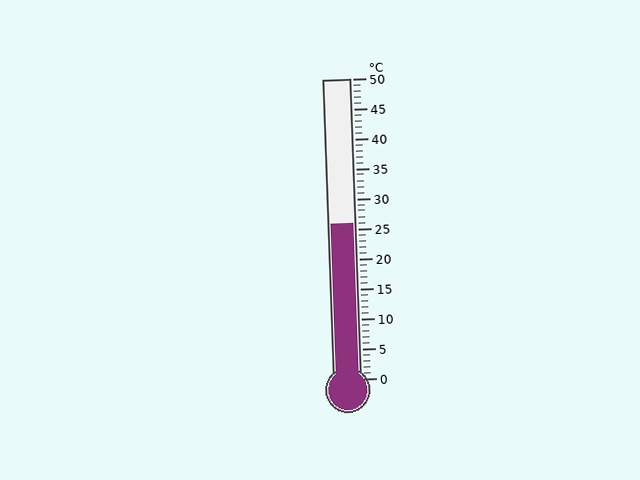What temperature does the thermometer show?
The thermometer shows approximately 26°C.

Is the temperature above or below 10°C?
The temperature is above 10°C.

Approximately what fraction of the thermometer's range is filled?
The thermometer is filled to approximately 50% of its range.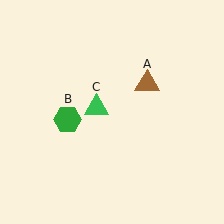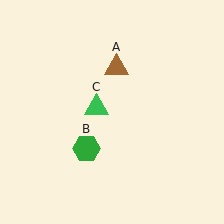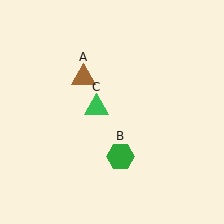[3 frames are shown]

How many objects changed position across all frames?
2 objects changed position: brown triangle (object A), green hexagon (object B).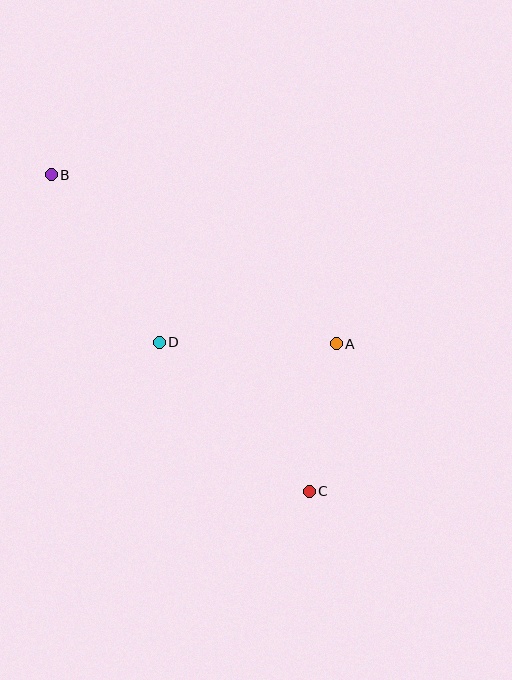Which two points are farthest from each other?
Points B and C are farthest from each other.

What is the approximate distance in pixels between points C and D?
The distance between C and D is approximately 212 pixels.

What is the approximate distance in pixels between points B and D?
The distance between B and D is approximately 200 pixels.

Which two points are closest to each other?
Points A and C are closest to each other.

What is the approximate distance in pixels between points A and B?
The distance between A and B is approximately 331 pixels.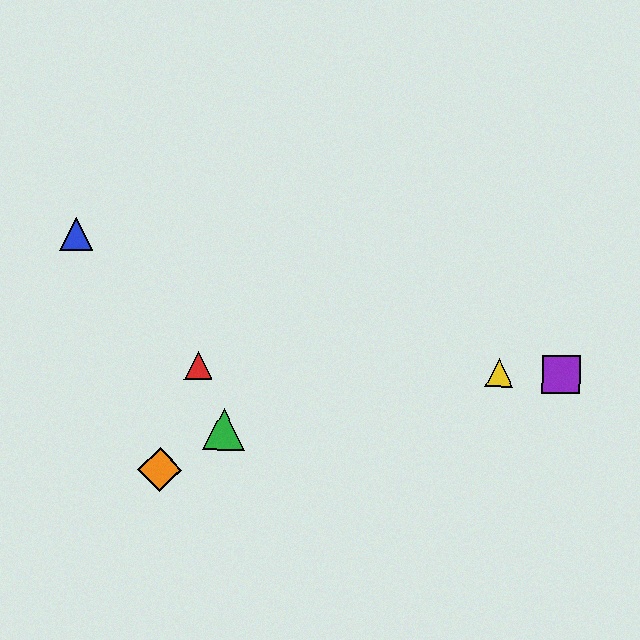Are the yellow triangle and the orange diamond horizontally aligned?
No, the yellow triangle is at y≈373 and the orange diamond is at y≈470.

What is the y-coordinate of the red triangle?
The red triangle is at y≈365.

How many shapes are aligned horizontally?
3 shapes (the red triangle, the yellow triangle, the purple square) are aligned horizontally.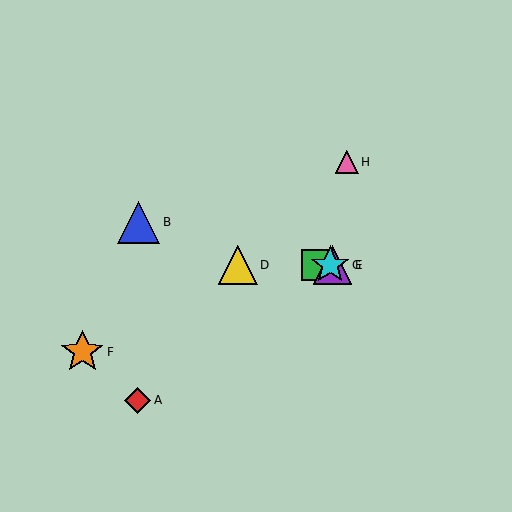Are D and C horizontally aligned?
Yes, both are at y≈265.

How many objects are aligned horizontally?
4 objects (C, D, E, G) are aligned horizontally.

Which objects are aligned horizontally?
Objects C, D, E, G are aligned horizontally.